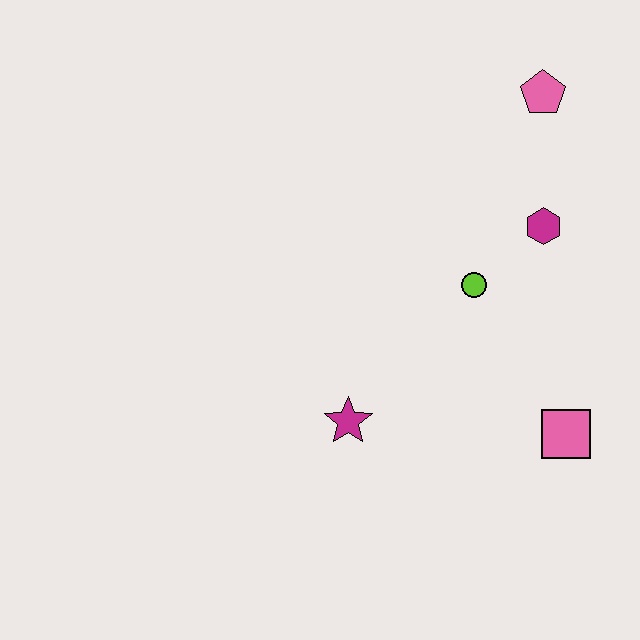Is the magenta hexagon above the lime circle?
Yes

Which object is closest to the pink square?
The lime circle is closest to the pink square.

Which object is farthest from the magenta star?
The pink pentagon is farthest from the magenta star.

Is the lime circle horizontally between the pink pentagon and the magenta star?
Yes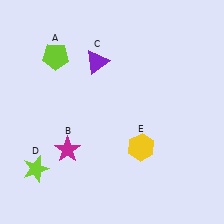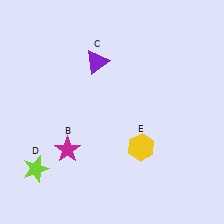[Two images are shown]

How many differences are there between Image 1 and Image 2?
There is 1 difference between the two images.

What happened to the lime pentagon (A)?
The lime pentagon (A) was removed in Image 2. It was in the top-left area of Image 1.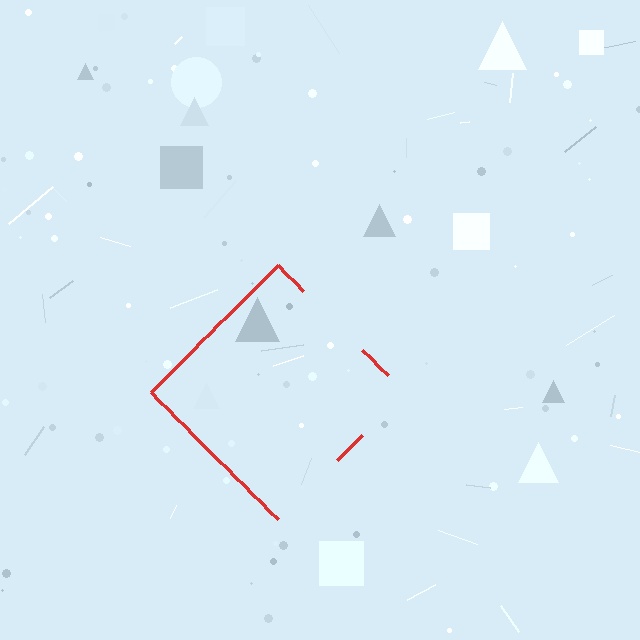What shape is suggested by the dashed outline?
The dashed outline suggests a diamond.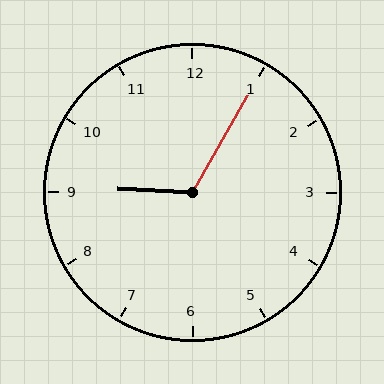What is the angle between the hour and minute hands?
Approximately 118 degrees.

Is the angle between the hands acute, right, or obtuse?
It is obtuse.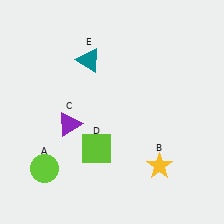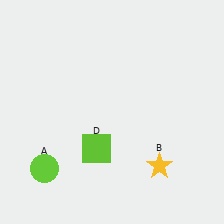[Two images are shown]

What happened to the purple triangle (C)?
The purple triangle (C) was removed in Image 2. It was in the bottom-left area of Image 1.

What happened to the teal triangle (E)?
The teal triangle (E) was removed in Image 2. It was in the top-left area of Image 1.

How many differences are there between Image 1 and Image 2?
There are 2 differences between the two images.